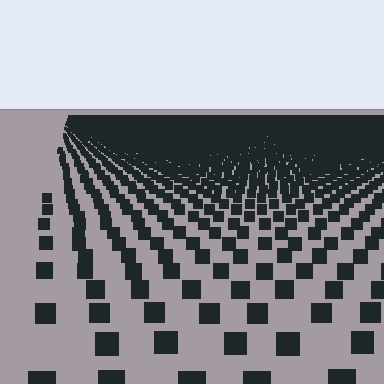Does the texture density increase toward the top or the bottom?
Density increases toward the top.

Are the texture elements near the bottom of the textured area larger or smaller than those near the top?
Larger. Near the bottom, elements are closer to the viewer and appear at a bigger on-screen size.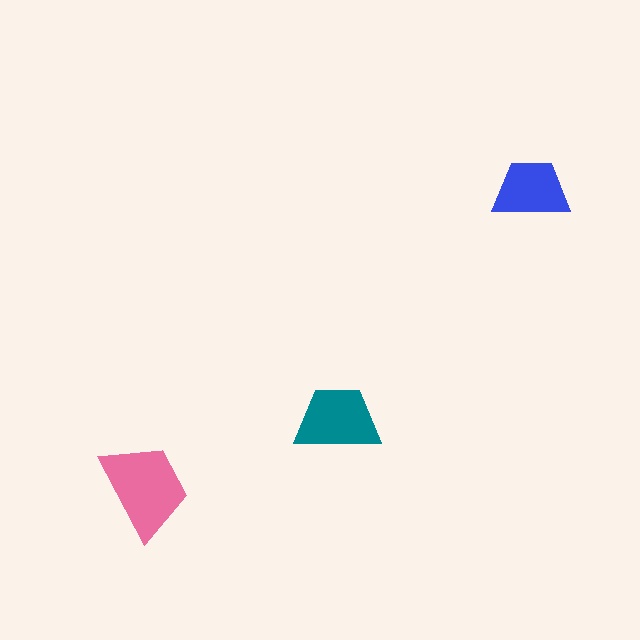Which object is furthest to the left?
The pink trapezoid is leftmost.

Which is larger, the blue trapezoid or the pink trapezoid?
The pink one.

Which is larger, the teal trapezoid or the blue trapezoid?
The teal one.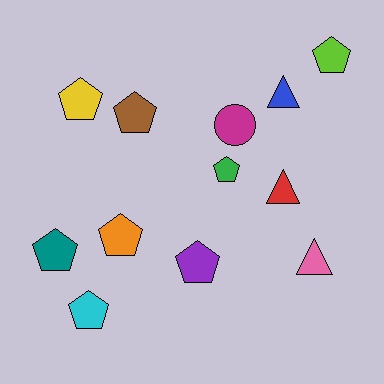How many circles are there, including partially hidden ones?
There is 1 circle.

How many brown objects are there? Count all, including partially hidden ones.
There is 1 brown object.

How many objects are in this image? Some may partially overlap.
There are 12 objects.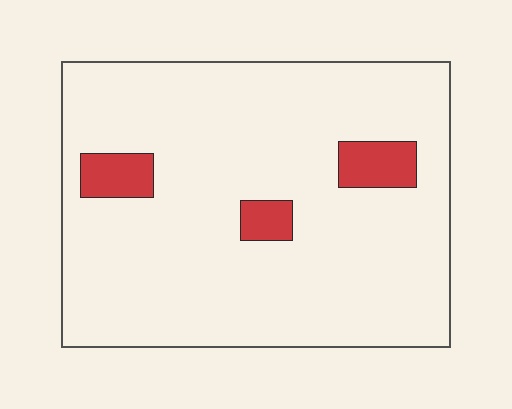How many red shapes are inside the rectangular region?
3.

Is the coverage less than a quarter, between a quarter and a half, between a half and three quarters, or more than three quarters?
Less than a quarter.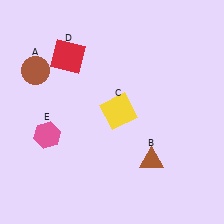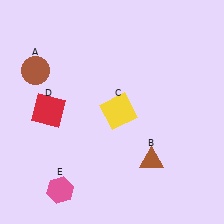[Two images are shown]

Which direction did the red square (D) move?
The red square (D) moved down.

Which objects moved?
The objects that moved are: the red square (D), the pink hexagon (E).